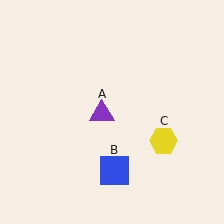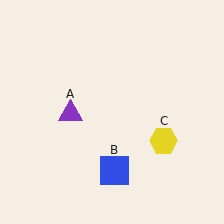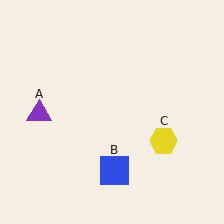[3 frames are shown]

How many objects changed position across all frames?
1 object changed position: purple triangle (object A).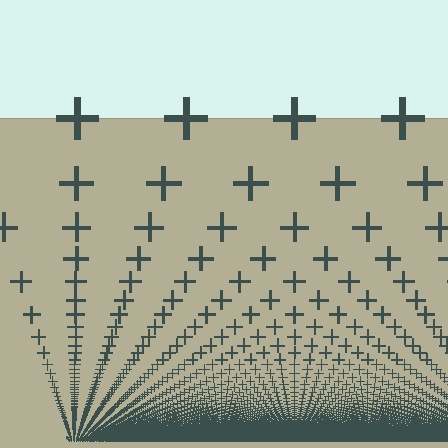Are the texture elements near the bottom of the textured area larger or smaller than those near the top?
Smaller. The gradient is inverted — elements near the bottom are smaller and denser.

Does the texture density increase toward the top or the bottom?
Density increases toward the bottom.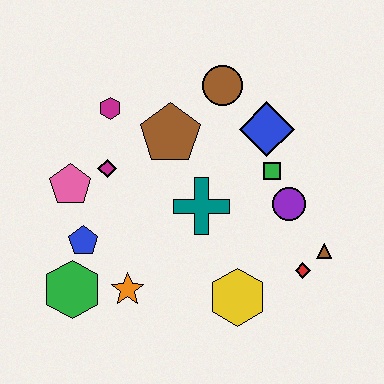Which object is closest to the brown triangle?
The red diamond is closest to the brown triangle.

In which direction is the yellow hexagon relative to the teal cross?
The yellow hexagon is below the teal cross.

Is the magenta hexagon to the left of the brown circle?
Yes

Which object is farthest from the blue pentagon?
The brown triangle is farthest from the blue pentagon.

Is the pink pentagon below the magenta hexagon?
Yes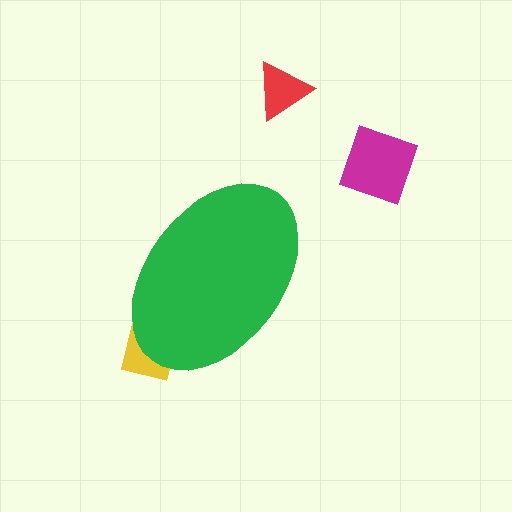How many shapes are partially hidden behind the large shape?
1 shape is partially hidden.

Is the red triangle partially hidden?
No, the red triangle is fully visible.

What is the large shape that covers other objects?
A green ellipse.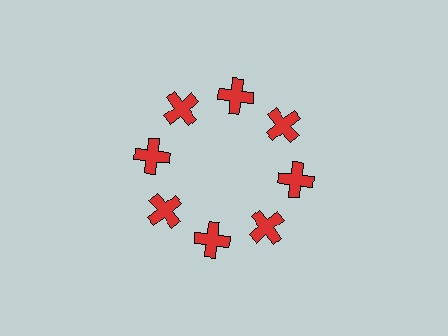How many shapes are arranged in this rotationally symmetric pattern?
There are 8 shapes, arranged in 8 groups of 1.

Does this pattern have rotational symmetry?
Yes, this pattern has 8-fold rotational symmetry. It looks the same after rotating 45 degrees around the center.